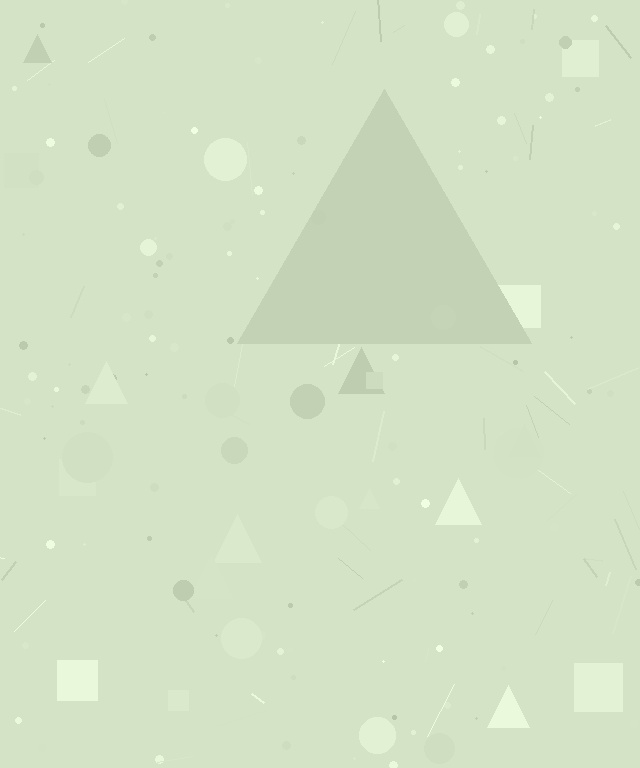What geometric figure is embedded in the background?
A triangle is embedded in the background.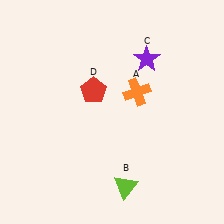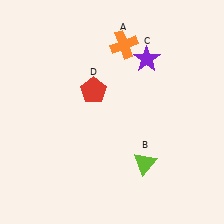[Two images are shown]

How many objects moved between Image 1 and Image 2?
2 objects moved between the two images.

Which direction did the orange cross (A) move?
The orange cross (A) moved up.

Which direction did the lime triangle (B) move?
The lime triangle (B) moved up.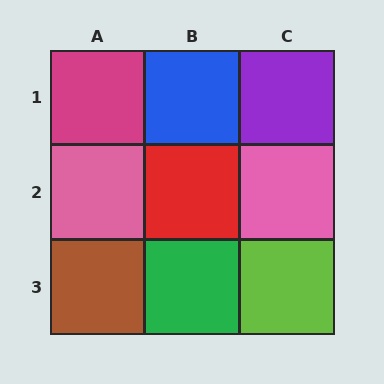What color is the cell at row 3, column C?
Lime.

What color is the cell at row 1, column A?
Magenta.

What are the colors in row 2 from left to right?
Pink, red, pink.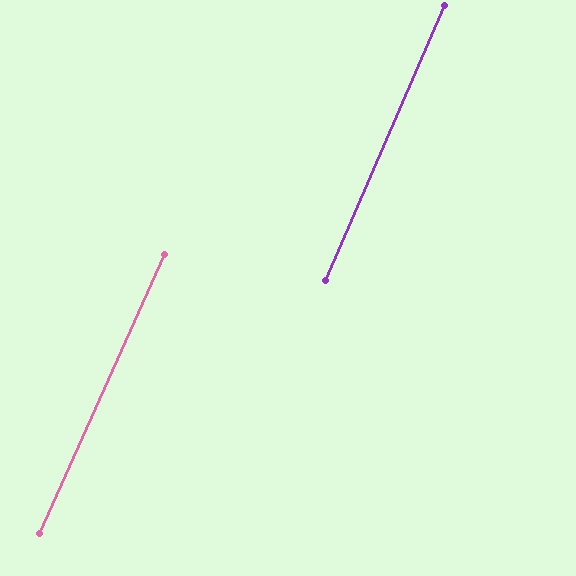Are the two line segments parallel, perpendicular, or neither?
Parallel — their directions differ by only 0.7°.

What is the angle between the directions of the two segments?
Approximately 1 degree.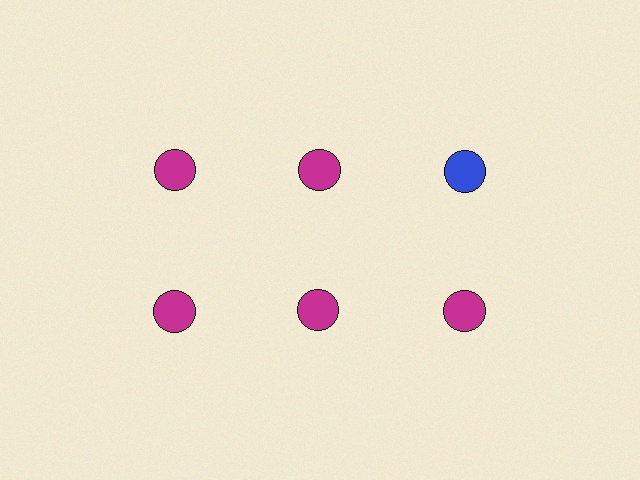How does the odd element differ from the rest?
It has a different color: blue instead of magenta.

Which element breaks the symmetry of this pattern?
The blue circle in the top row, center column breaks the symmetry. All other shapes are magenta circles.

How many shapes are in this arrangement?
There are 6 shapes arranged in a grid pattern.